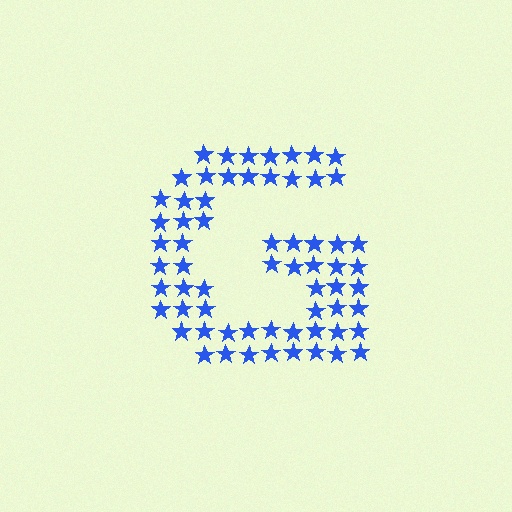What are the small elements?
The small elements are stars.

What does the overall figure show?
The overall figure shows the letter G.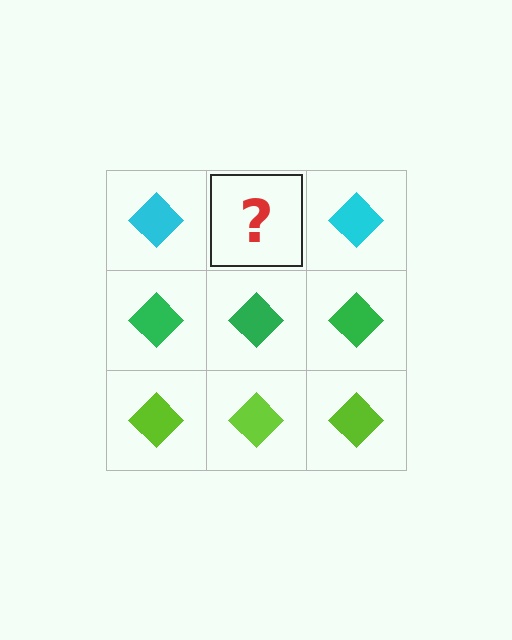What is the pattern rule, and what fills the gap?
The rule is that each row has a consistent color. The gap should be filled with a cyan diamond.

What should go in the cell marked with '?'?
The missing cell should contain a cyan diamond.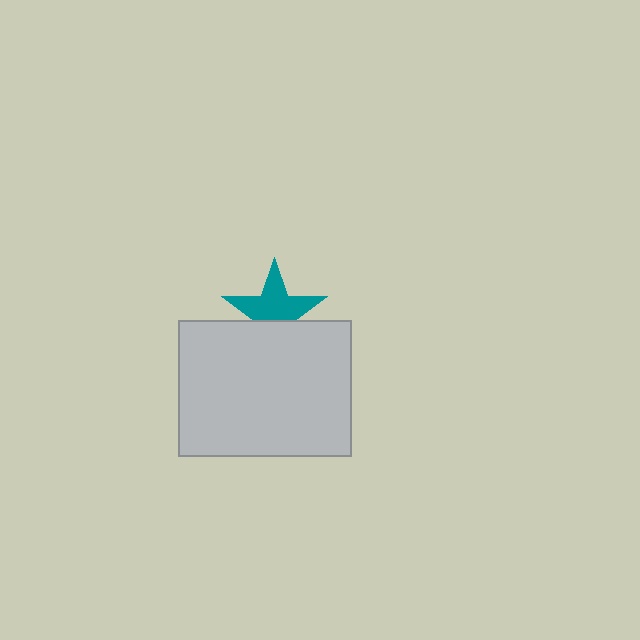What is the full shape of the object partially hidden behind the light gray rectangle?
The partially hidden object is a teal star.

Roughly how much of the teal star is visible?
About half of it is visible (roughly 63%).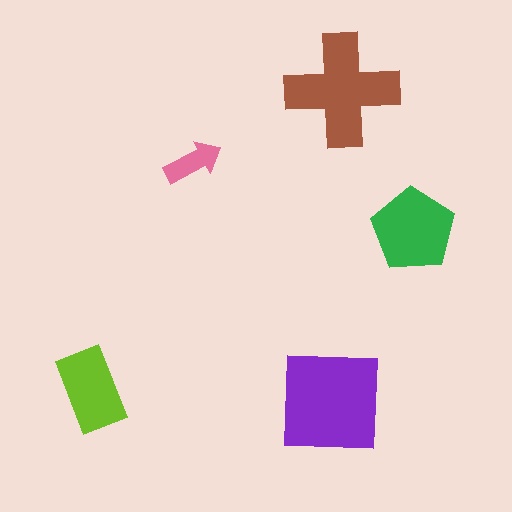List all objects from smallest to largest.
The pink arrow, the lime rectangle, the green pentagon, the brown cross, the purple square.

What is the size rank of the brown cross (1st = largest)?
2nd.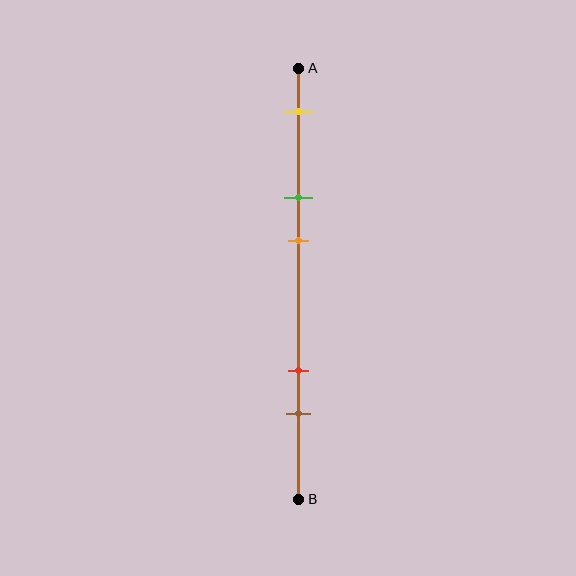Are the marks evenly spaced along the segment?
No, the marks are not evenly spaced.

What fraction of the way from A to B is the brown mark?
The brown mark is approximately 80% (0.8) of the way from A to B.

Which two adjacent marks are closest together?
The green and orange marks are the closest adjacent pair.